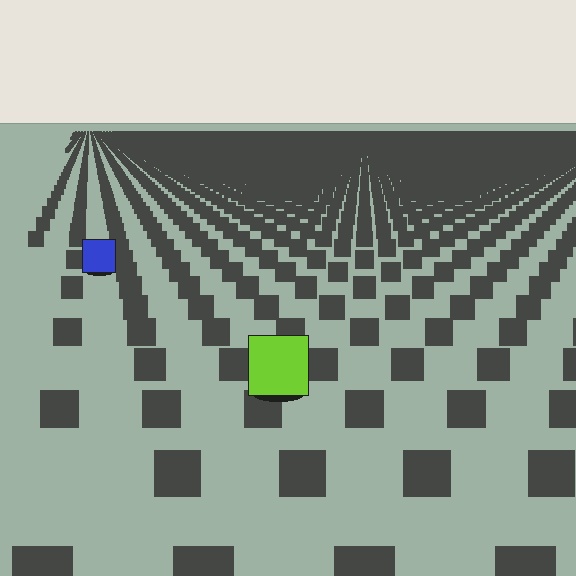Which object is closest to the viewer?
The lime square is closest. The texture marks near it are larger and more spread out.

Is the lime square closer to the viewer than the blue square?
Yes. The lime square is closer — you can tell from the texture gradient: the ground texture is coarser near it.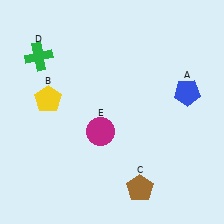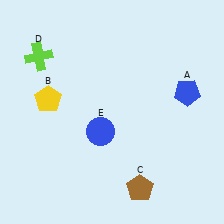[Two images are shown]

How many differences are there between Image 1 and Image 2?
There are 2 differences between the two images.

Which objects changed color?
D changed from green to lime. E changed from magenta to blue.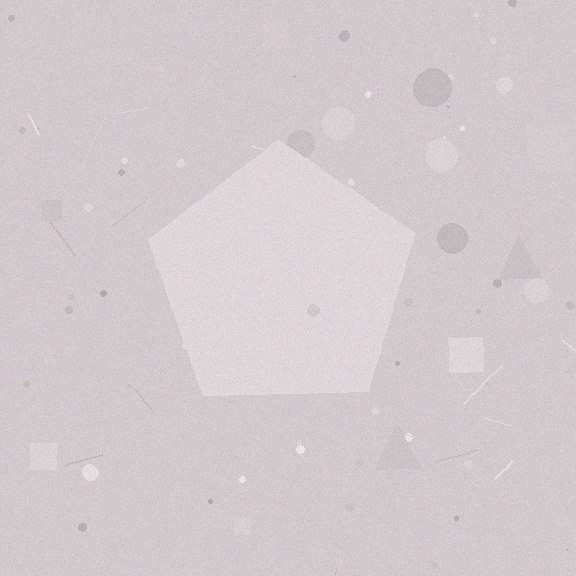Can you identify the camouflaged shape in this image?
The camouflaged shape is a pentagon.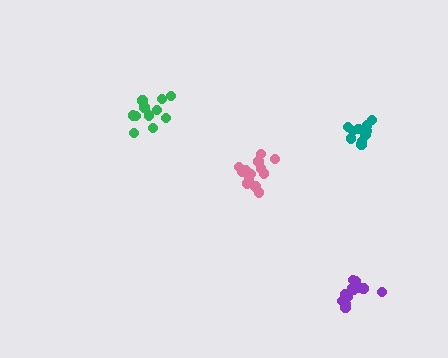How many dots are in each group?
Group 1: 11 dots, Group 2: 11 dots, Group 3: 13 dots, Group 4: 13 dots (48 total).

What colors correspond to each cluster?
The clusters are colored: teal, green, pink, purple.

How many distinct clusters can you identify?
There are 4 distinct clusters.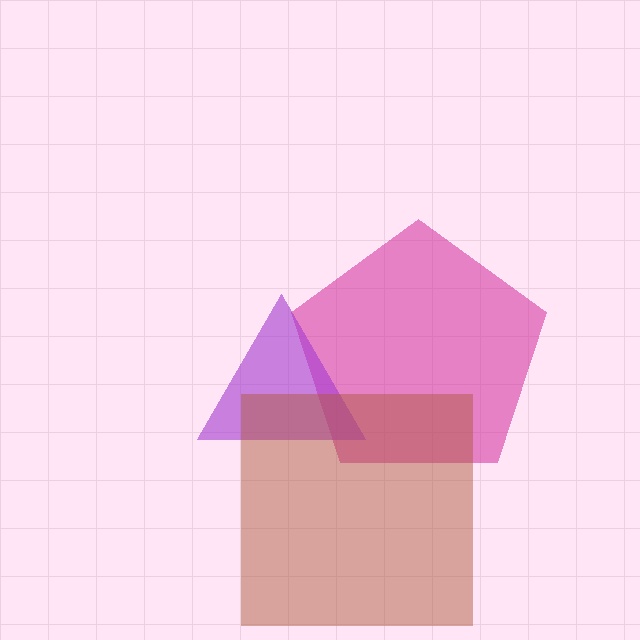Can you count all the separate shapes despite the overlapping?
Yes, there are 3 separate shapes.